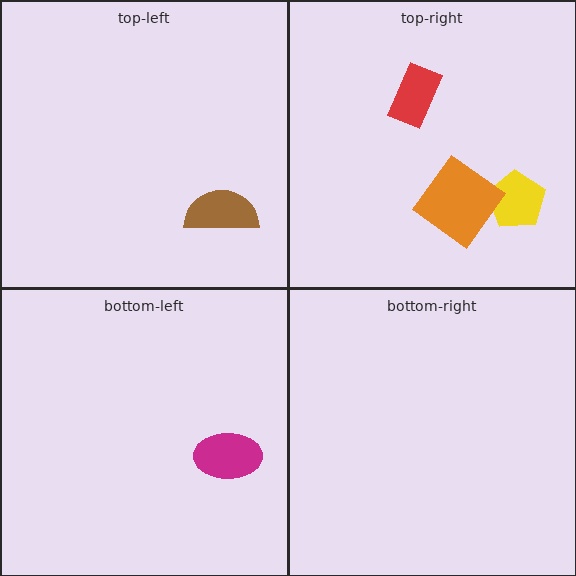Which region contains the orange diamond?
The top-right region.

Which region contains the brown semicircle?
The top-left region.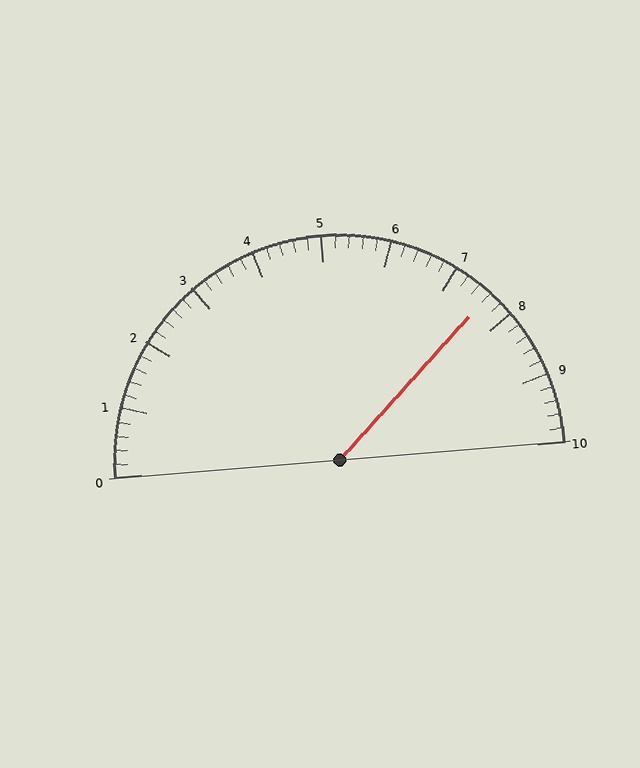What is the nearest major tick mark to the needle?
The nearest major tick mark is 8.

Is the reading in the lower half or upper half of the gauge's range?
The reading is in the upper half of the range (0 to 10).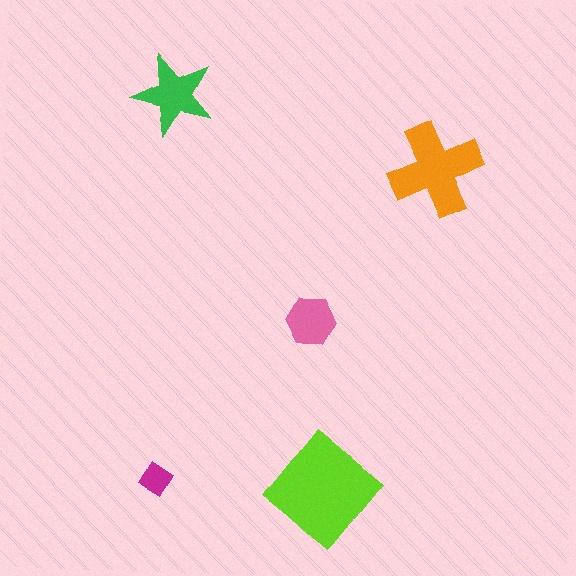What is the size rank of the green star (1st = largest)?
3rd.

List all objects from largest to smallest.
The lime diamond, the orange cross, the green star, the pink hexagon, the magenta diamond.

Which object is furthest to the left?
The magenta diamond is leftmost.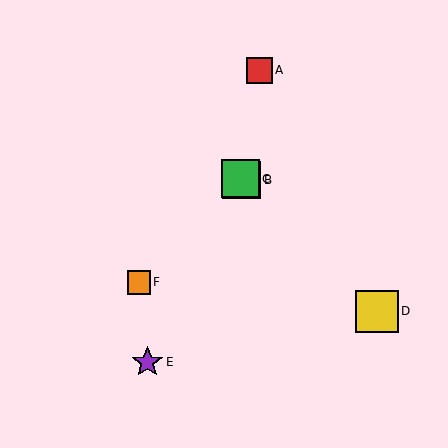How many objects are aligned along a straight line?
3 objects (B, C, D) are aligned along a straight line.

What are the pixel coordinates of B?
Object B is at (242, 180).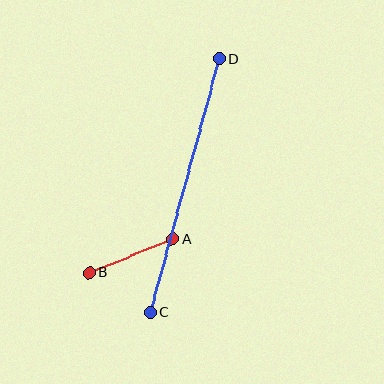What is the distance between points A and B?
The distance is approximately 90 pixels.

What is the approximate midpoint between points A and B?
The midpoint is at approximately (131, 256) pixels.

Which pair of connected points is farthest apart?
Points C and D are farthest apart.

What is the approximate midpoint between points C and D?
The midpoint is at approximately (185, 186) pixels.